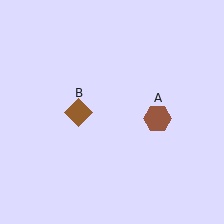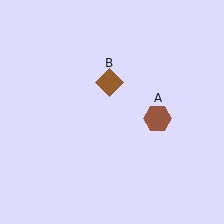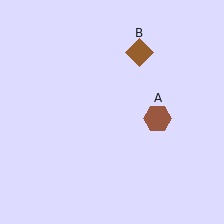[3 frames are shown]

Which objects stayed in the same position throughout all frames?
Brown hexagon (object A) remained stationary.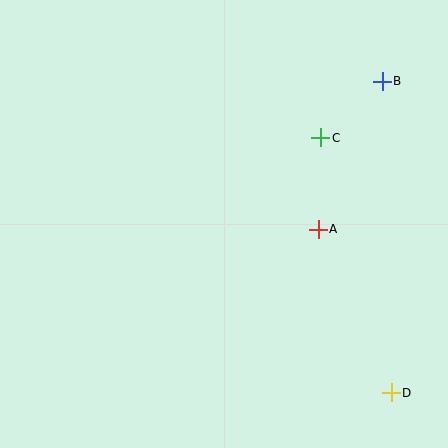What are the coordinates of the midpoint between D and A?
The midpoint between D and A is at (355, 311).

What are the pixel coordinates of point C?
Point C is at (321, 138).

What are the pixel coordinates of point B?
Point B is at (382, 81).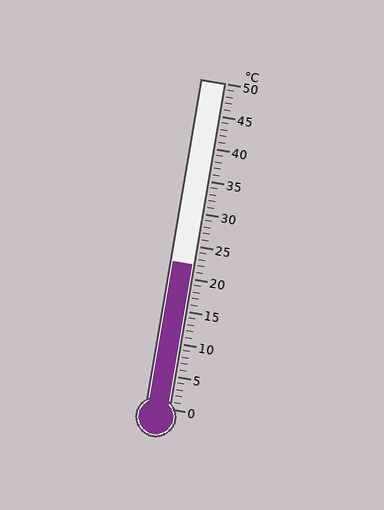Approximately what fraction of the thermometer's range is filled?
The thermometer is filled to approximately 45% of its range.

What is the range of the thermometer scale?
The thermometer scale ranges from 0°C to 50°C.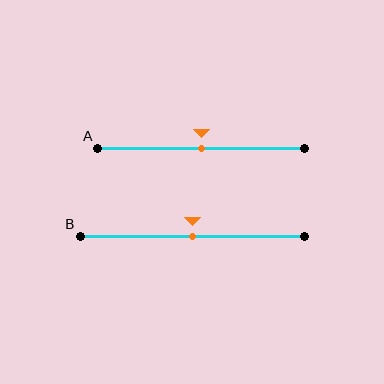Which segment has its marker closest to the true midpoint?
Segment A has its marker closest to the true midpoint.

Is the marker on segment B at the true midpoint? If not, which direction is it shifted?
Yes, the marker on segment B is at the true midpoint.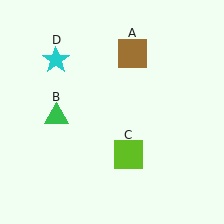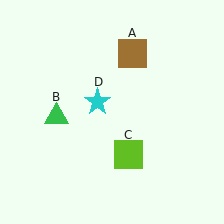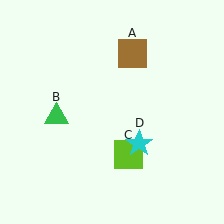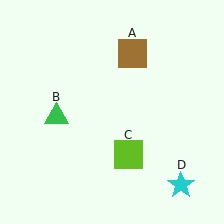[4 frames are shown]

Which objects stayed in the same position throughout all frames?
Brown square (object A) and green triangle (object B) and lime square (object C) remained stationary.